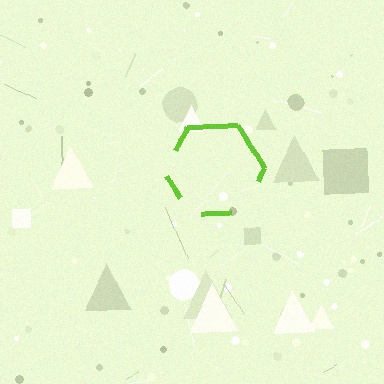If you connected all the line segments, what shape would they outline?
They would outline a hexagon.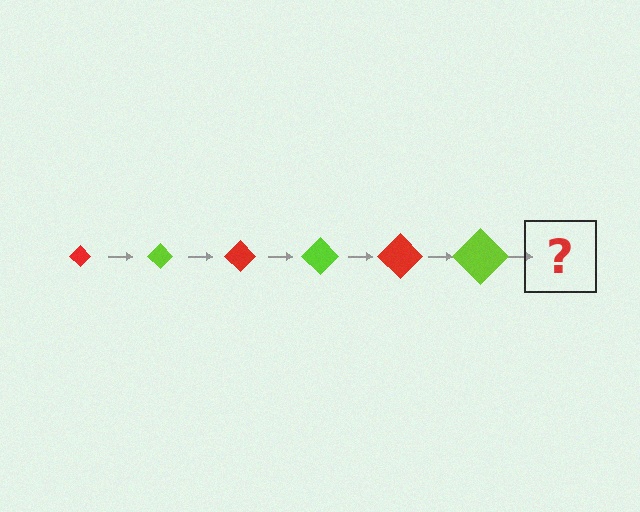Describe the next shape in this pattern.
It should be a red diamond, larger than the previous one.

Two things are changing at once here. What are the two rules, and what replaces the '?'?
The two rules are that the diamond grows larger each step and the color cycles through red and lime. The '?' should be a red diamond, larger than the previous one.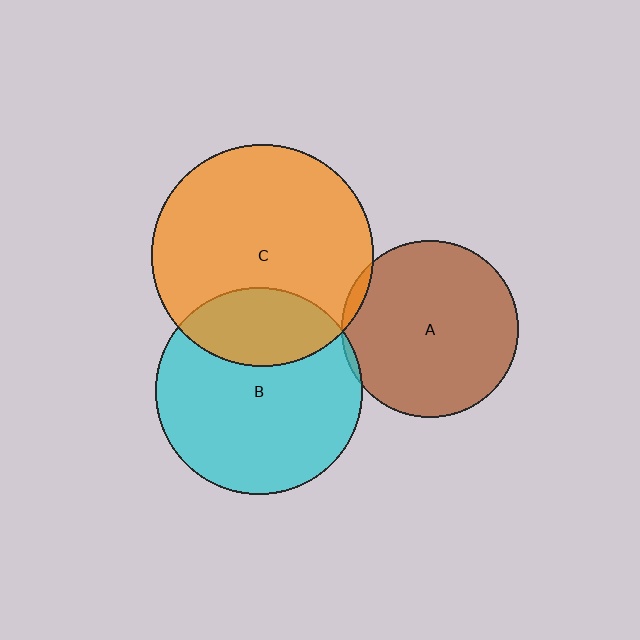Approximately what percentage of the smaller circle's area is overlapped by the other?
Approximately 25%.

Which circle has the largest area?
Circle C (orange).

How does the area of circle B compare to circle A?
Approximately 1.4 times.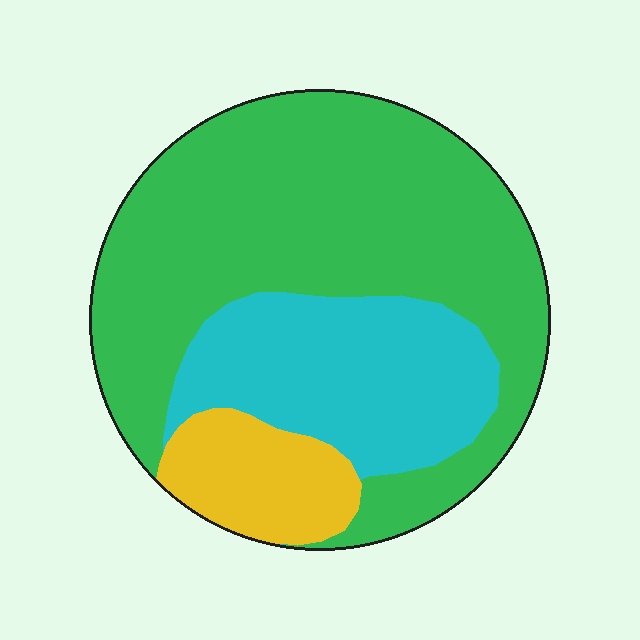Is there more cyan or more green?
Green.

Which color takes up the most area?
Green, at roughly 60%.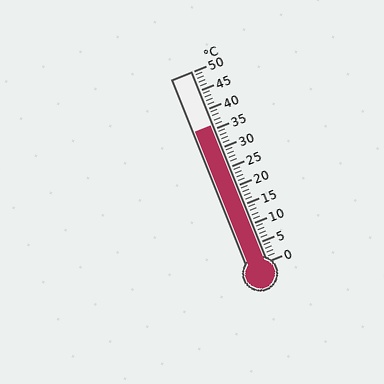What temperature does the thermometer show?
The thermometer shows approximately 36°C.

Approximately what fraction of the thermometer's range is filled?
The thermometer is filled to approximately 70% of its range.